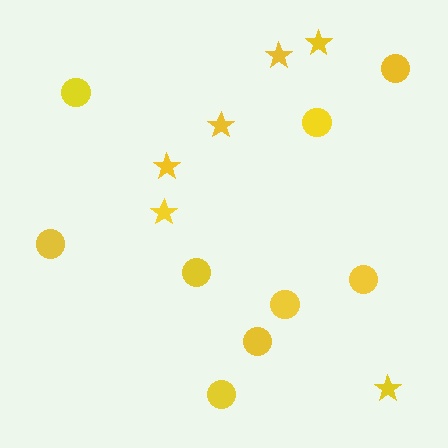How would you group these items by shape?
There are 2 groups: one group of circles (9) and one group of stars (6).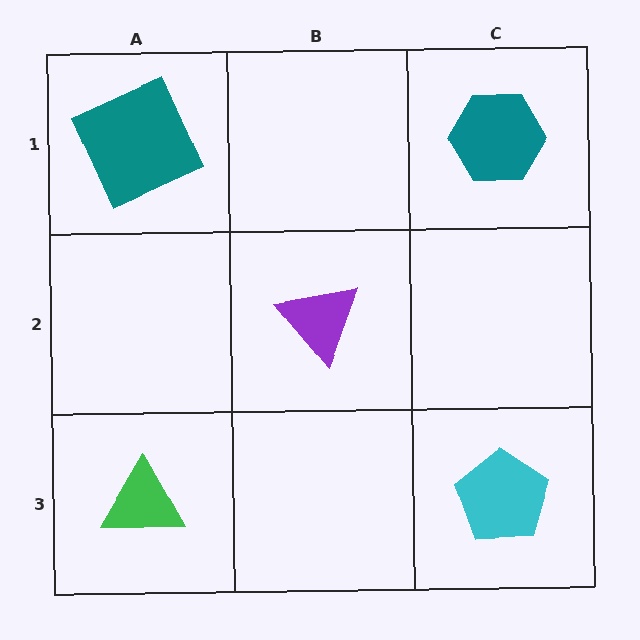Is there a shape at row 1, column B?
No, that cell is empty.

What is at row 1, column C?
A teal hexagon.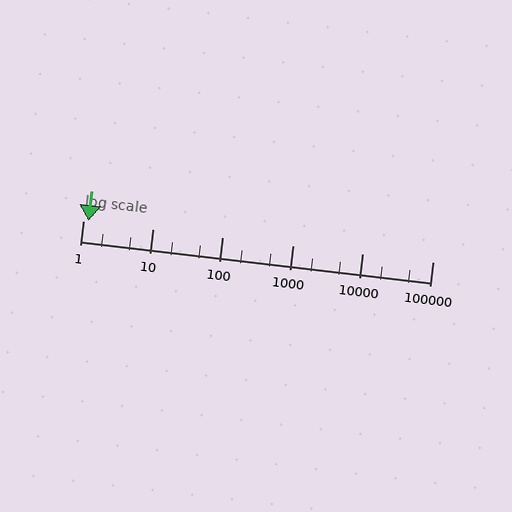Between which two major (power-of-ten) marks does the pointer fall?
The pointer is between 1 and 10.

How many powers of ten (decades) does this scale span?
The scale spans 5 decades, from 1 to 100000.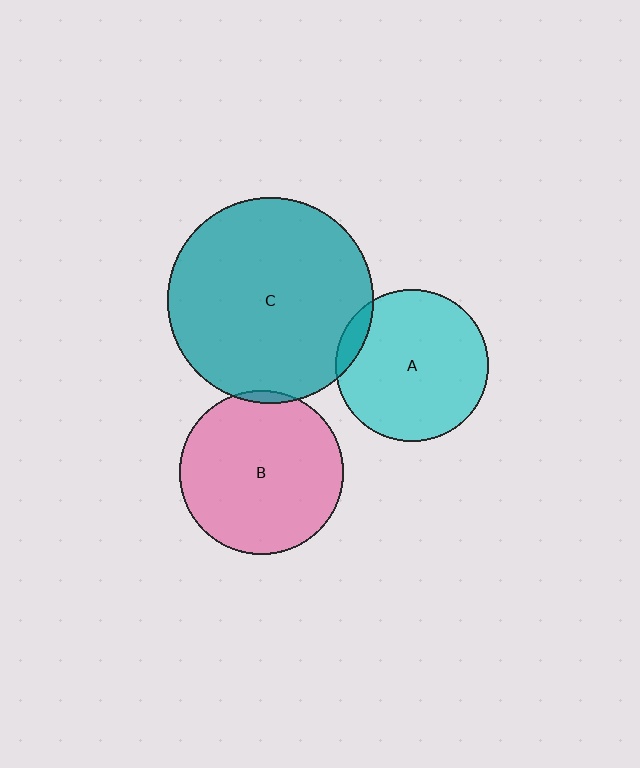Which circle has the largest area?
Circle C (teal).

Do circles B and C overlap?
Yes.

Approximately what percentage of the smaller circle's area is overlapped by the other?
Approximately 5%.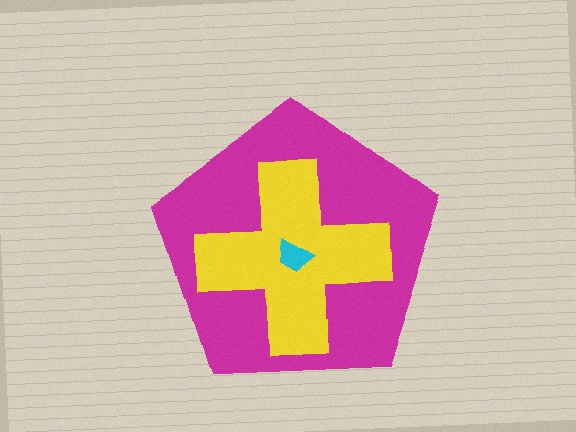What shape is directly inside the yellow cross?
The cyan trapezoid.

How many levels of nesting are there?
3.